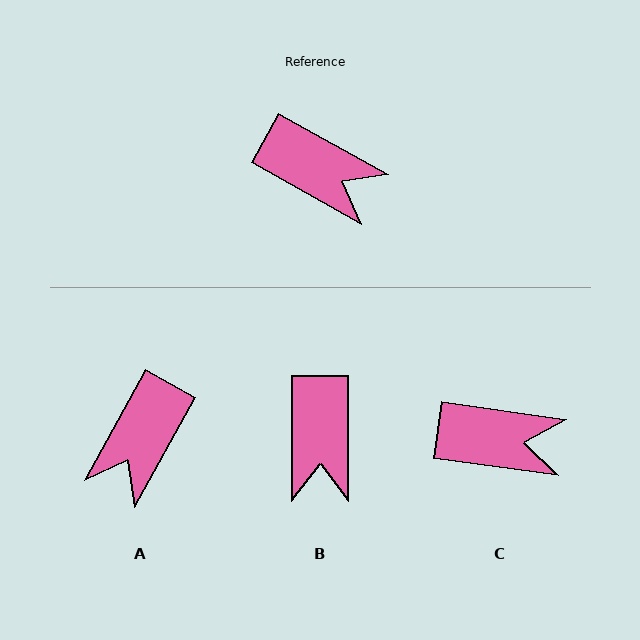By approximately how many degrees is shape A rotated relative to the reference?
Approximately 90 degrees clockwise.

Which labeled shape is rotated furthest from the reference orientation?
A, about 90 degrees away.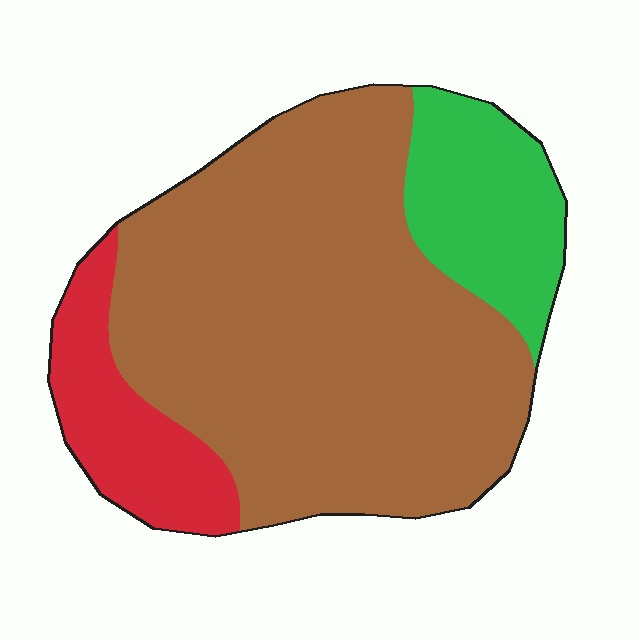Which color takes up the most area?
Brown, at roughly 70%.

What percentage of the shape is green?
Green takes up about one sixth (1/6) of the shape.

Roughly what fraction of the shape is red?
Red covers around 15% of the shape.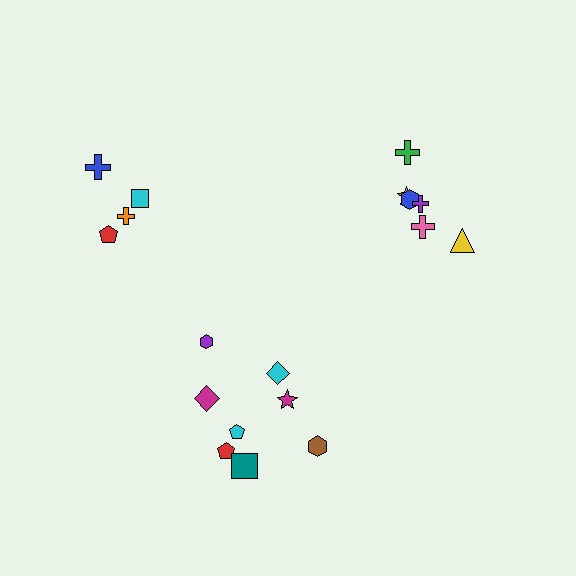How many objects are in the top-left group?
There are 4 objects.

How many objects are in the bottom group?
There are 8 objects.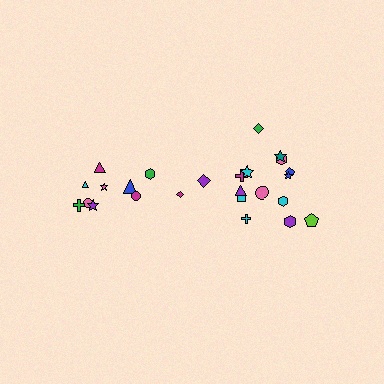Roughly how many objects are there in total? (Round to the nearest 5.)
Roughly 25 objects in total.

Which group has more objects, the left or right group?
The right group.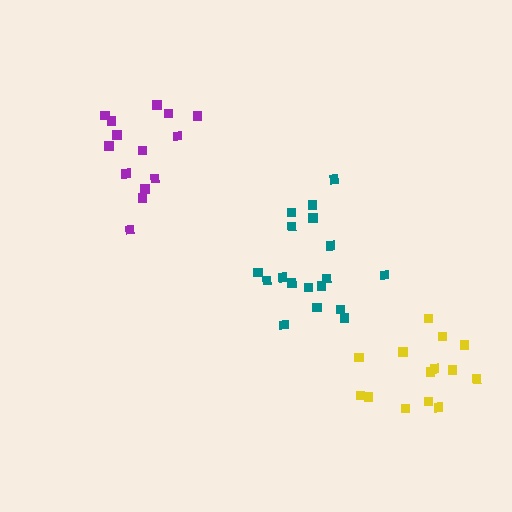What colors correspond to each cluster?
The clusters are colored: purple, yellow, teal.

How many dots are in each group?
Group 1: 14 dots, Group 2: 14 dots, Group 3: 18 dots (46 total).